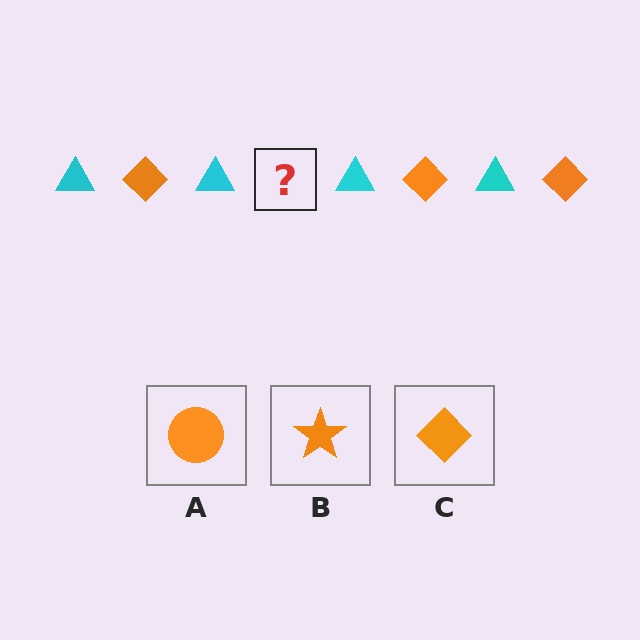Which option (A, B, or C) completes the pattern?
C.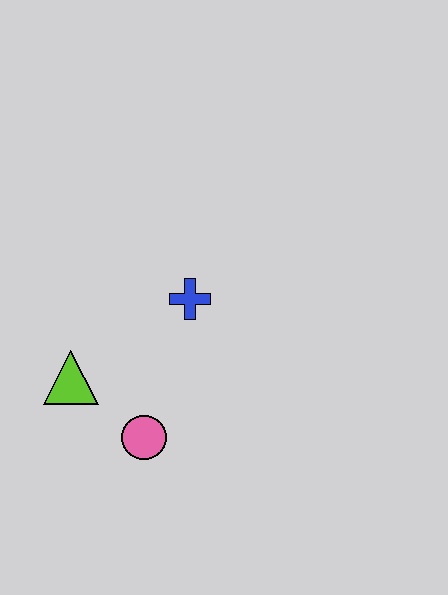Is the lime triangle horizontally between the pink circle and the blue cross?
No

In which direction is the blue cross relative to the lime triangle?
The blue cross is to the right of the lime triangle.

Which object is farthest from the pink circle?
The blue cross is farthest from the pink circle.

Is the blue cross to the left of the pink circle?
No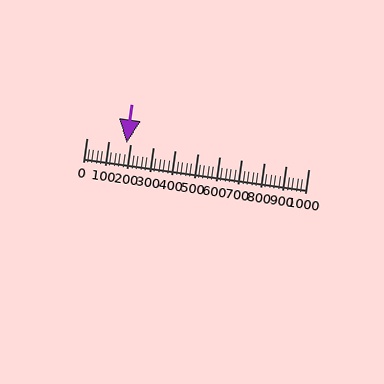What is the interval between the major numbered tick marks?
The major tick marks are spaced 100 units apart.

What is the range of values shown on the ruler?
The ruler shows values from 0 to 1000.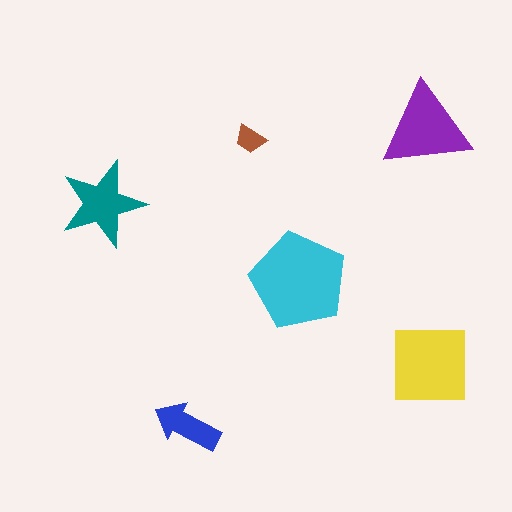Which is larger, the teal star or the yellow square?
The yellow square.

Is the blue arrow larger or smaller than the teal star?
Smaller.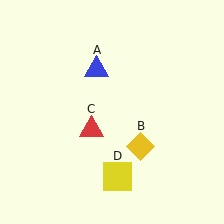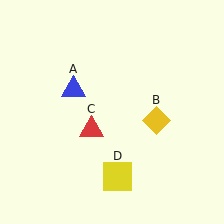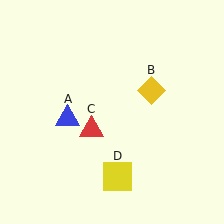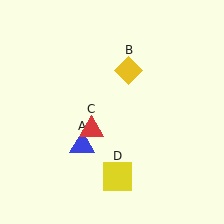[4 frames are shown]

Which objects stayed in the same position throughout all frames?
Red triangle (object C) and yellow square (object D) remained stationary.